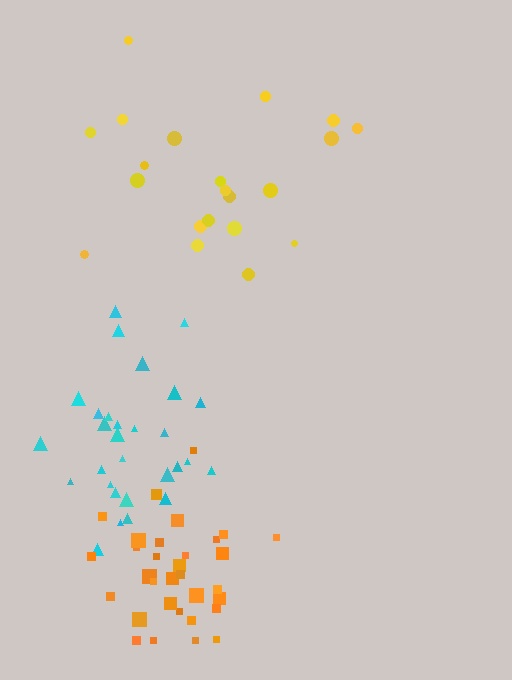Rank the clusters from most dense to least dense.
orange, cyan, yellow.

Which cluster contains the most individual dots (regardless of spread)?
Orange (33).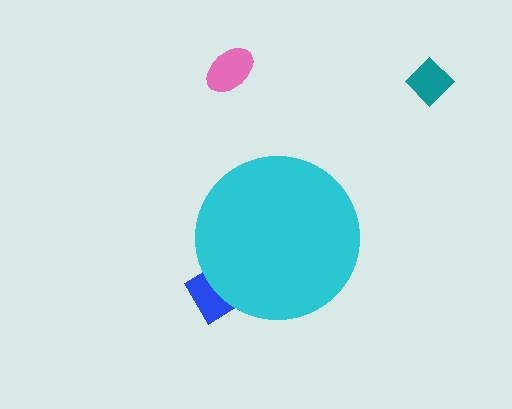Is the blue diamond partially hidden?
Yes, the blue diamond is partially hidden behind the cyan circle.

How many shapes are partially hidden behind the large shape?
1 shape is partially hidden.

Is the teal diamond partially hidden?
No, the teal diamond is fully visible.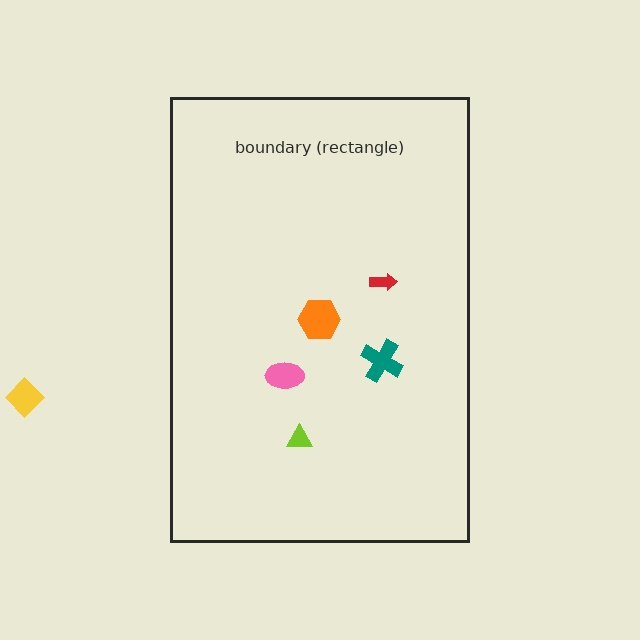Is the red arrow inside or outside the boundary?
Inside.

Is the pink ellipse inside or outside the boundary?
Inside.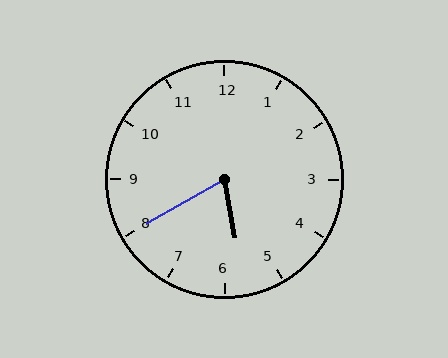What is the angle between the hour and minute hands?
Approximately 70 degrees.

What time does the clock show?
5:40.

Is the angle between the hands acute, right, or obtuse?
It is acute.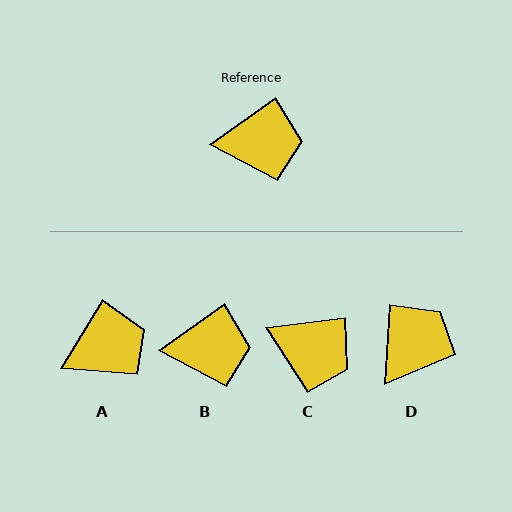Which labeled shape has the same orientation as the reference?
B.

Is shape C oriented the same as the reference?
No, it is off by about 29 degrees.